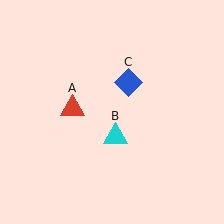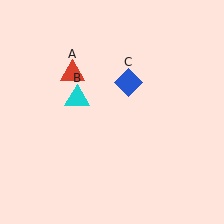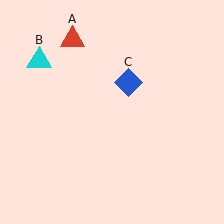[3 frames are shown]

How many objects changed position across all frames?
2 objects changed position: red triangle (object A), cyan triangle (object B).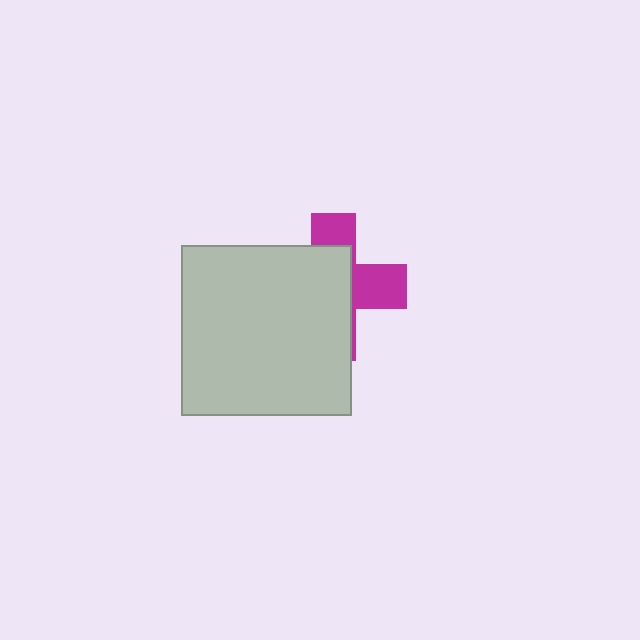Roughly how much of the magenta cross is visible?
A small part of it is visible (roughly 38%).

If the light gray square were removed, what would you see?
You would see the complete magenta cross.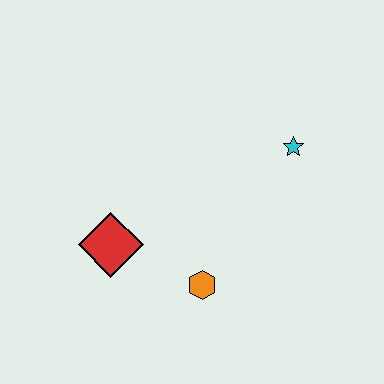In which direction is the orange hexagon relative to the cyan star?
The orange hexagon is below the cyan star.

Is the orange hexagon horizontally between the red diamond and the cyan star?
Yes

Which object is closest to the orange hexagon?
The red diamond is closest to the orange hexagon.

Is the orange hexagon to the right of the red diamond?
Yes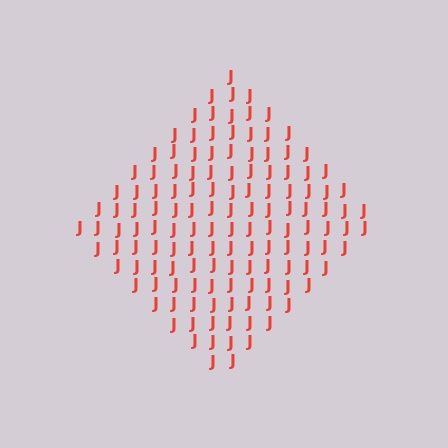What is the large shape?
The large shape is a diamond.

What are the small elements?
The small elements are letter J's.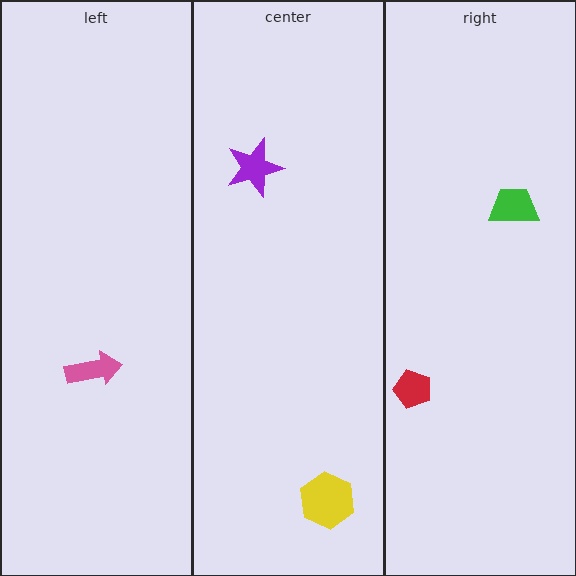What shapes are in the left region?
The pink arrow.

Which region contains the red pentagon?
The right region.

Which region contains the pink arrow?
The left region.